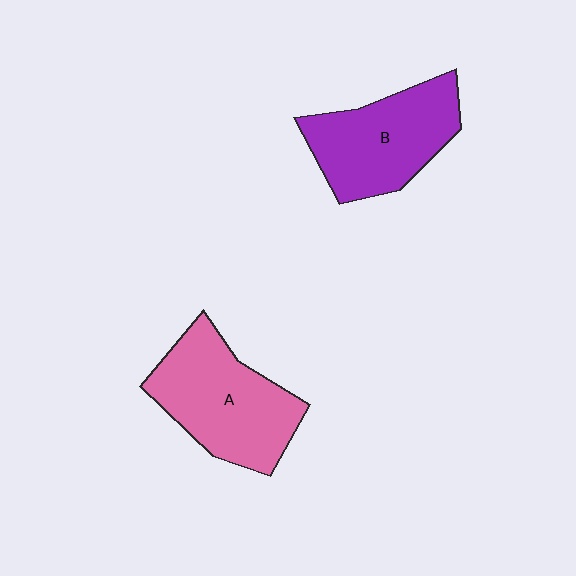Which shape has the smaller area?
Shape B (purple).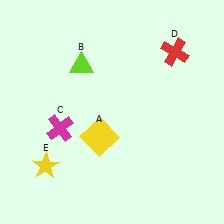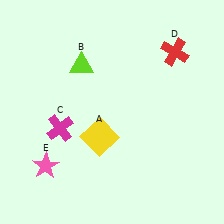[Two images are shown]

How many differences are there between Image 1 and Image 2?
There is 1 difference between the two images.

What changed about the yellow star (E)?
In Image 1, E is yellow. In Image 2, it changed to pink.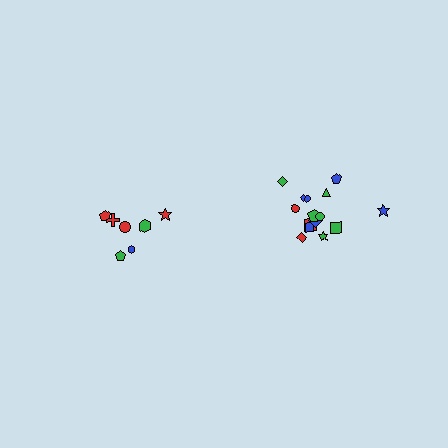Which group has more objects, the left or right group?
The right group.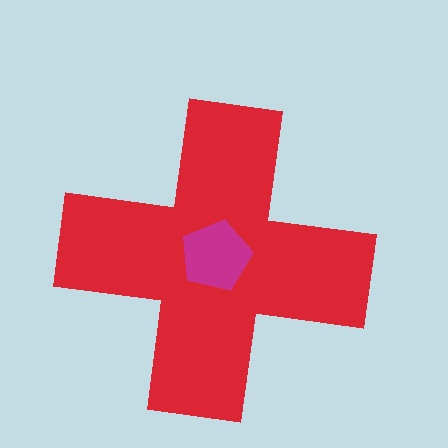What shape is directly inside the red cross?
The magenta pentagon.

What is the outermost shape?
The red cross.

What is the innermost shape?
The magenta pentagon.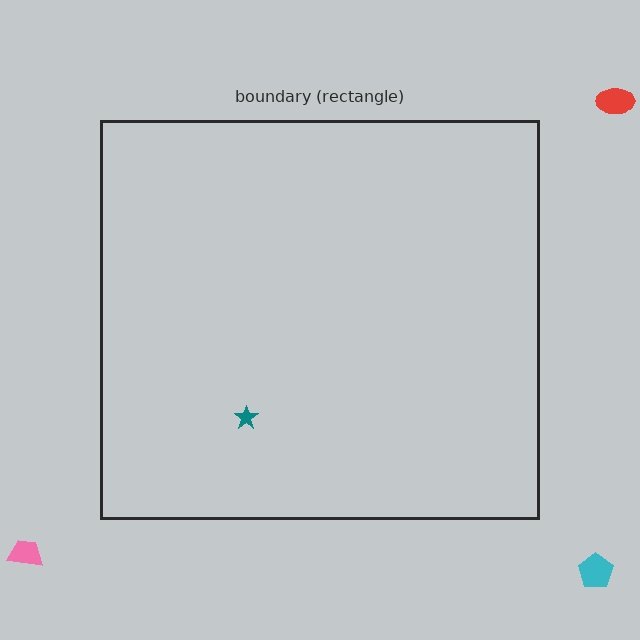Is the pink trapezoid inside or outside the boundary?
Outside.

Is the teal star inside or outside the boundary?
Inside.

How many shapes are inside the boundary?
1 inside, 3 outside.